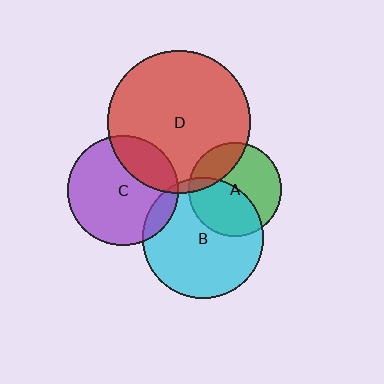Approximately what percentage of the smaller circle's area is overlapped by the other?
Approximately 5%.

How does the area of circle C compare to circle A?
Approximately 1.4 times.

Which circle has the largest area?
Circle D (red).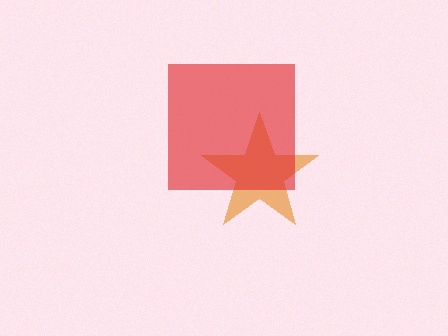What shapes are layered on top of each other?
The layered shapes are: an orange star, a red square.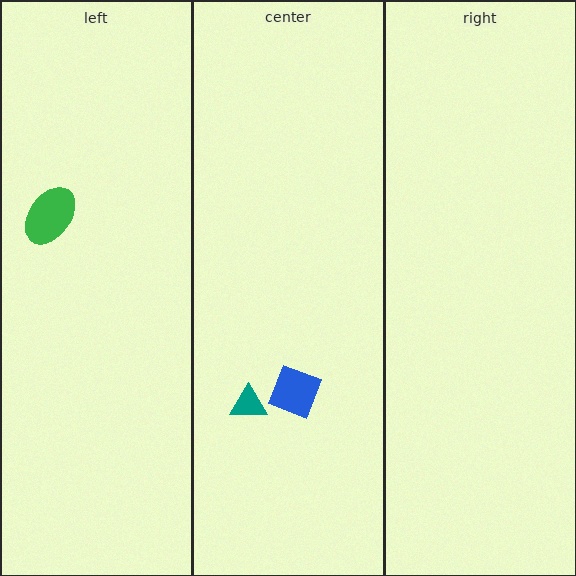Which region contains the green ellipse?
The left region.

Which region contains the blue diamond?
The center region.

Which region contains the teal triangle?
The center region.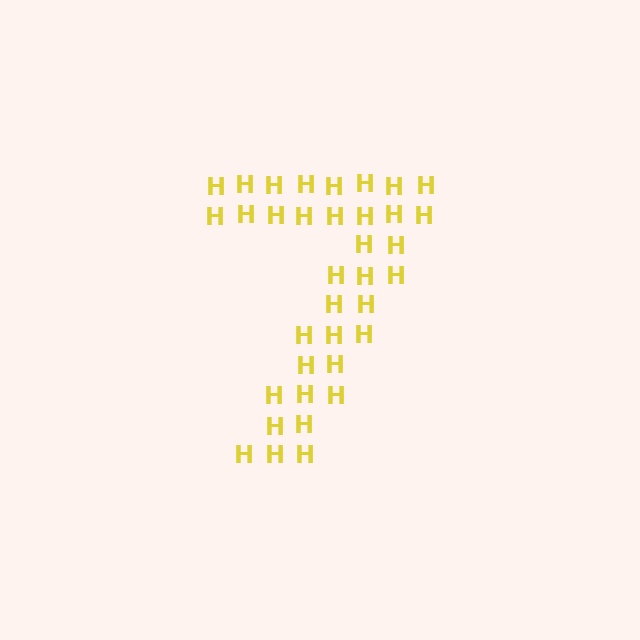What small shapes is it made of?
It is made of small letter H's.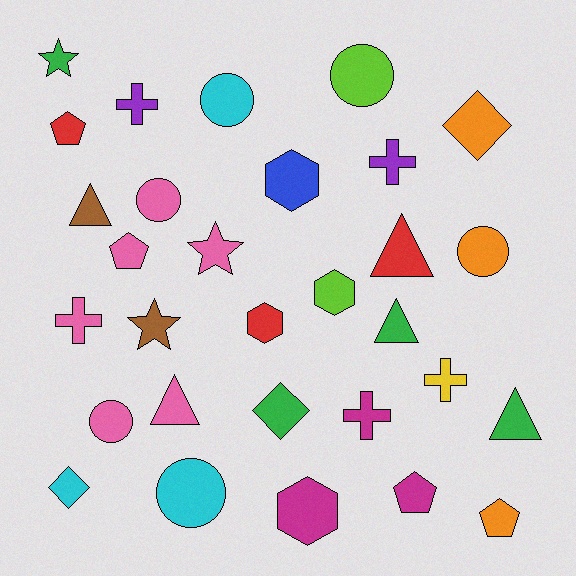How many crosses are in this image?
There are 5 crosses.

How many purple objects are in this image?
There are 2 purple objects.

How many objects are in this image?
There are 30 objects.